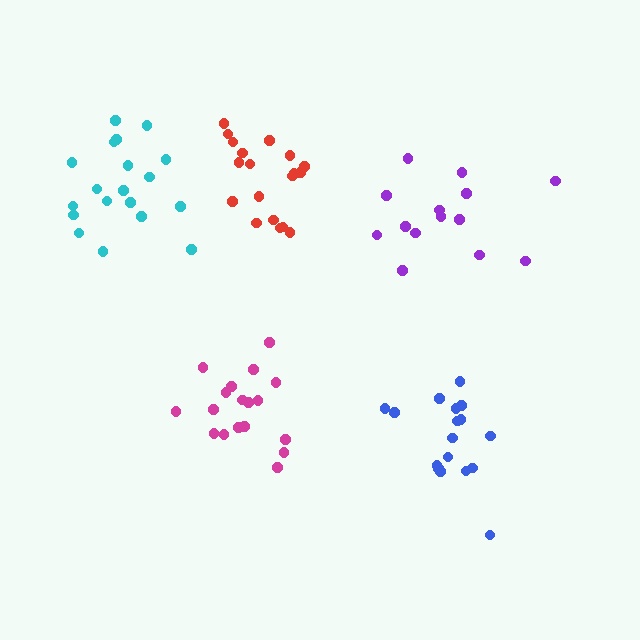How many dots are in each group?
Group 1: 14 dots, Group 2: 18 dots, Group 3: 19 dots, Group 4: 17 dots, Group 5: 19 dots (87 total).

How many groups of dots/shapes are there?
There are 5 groups.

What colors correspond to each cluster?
The clusters are colored: purple, magenta, red, blue, cyan.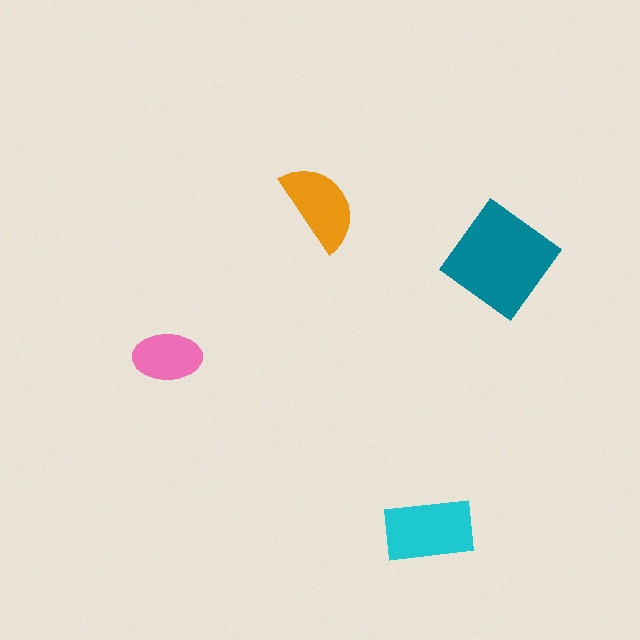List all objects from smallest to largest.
The pink ellipse, the orange semicircle, the cyan rectangle, the teal diamond.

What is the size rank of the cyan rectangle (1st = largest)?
2nd.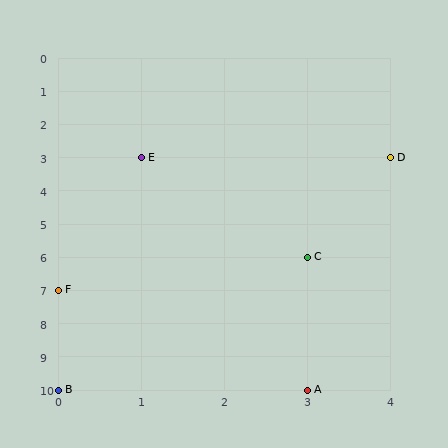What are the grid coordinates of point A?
Point A is at grid coordinates (3, 10).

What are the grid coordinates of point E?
Point E is at grid coordinates (1, 3).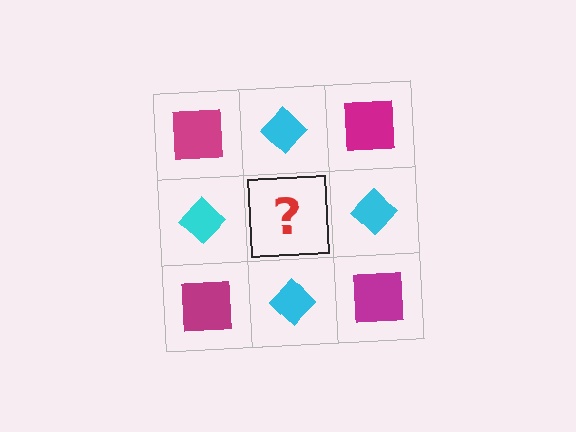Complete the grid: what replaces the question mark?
The question mark should be replaced with a magenta square.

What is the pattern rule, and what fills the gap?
The rule is that it alternates magenta square and cyan diamond in a checkerboard pattern. The gap should be filled with a magenta square.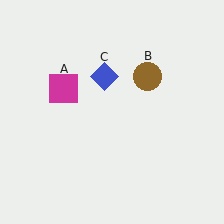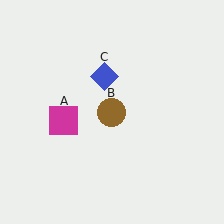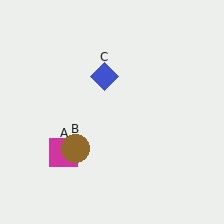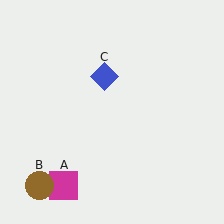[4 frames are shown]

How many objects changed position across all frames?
2 objects changed position: magenta square (object A), brown circle (object B).